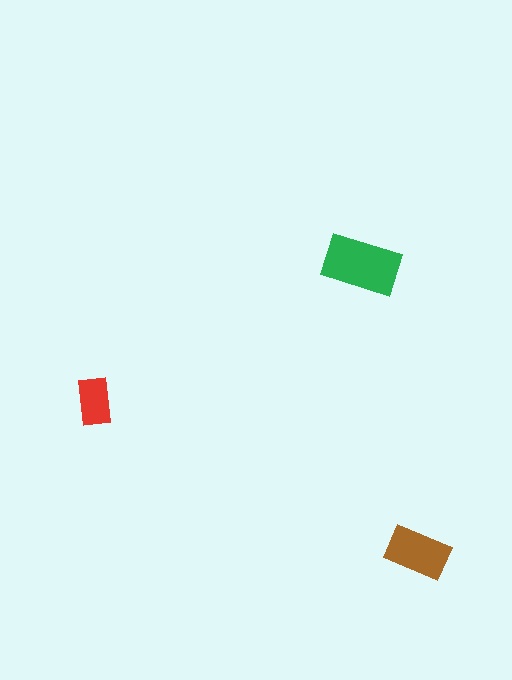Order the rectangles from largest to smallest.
the green one, the brown one, the red one.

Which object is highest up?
The green rectangle is topmost.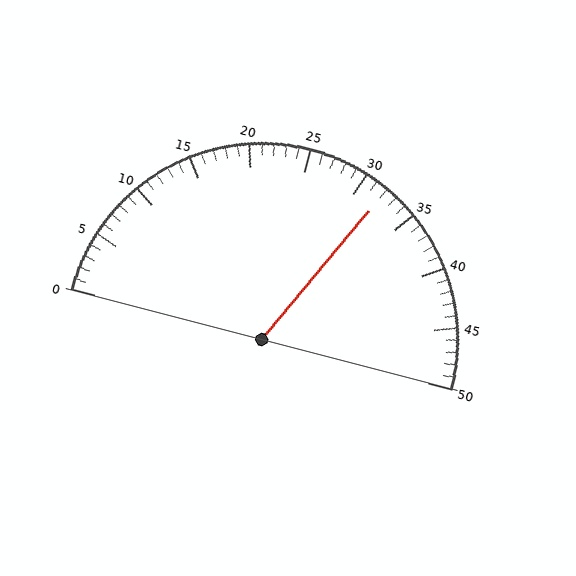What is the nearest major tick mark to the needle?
The nearest major tick mark is 30.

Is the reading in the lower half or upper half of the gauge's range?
The reading is in the upper half of the range (0 to 50).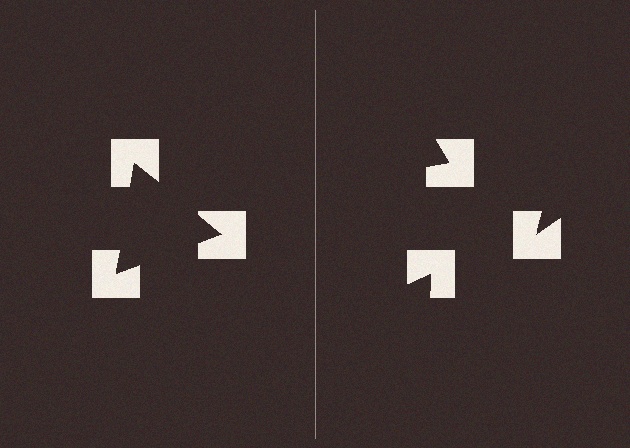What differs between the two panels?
The notched squares are positioned identically on both sides; only the wedge orientations differ. On the left they align to a triangle; on the right they are misaligned.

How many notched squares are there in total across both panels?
6 — 3 on each side.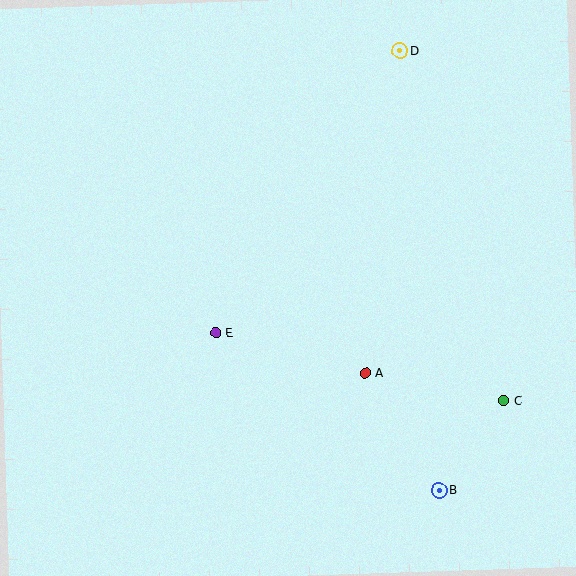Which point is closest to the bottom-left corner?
Point E is closest to the bottom-left corner.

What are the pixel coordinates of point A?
Point A is at (365, 373).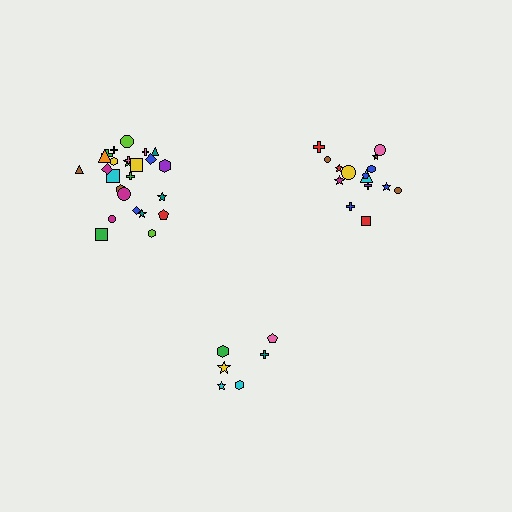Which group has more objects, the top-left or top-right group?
The top-left group.